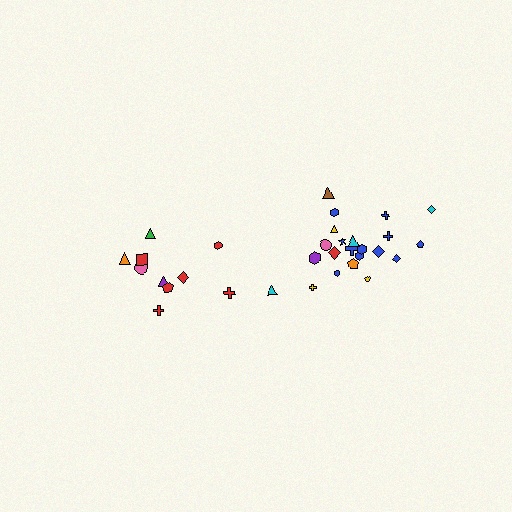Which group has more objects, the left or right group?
The right group.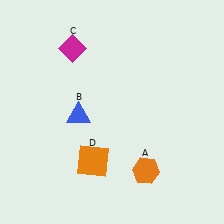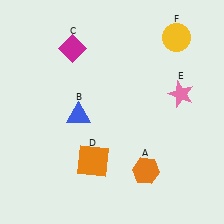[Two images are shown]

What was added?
A pink star (E), a yellow circle (F) were added in Image 2.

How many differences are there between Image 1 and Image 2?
There are 2 differences between the two images.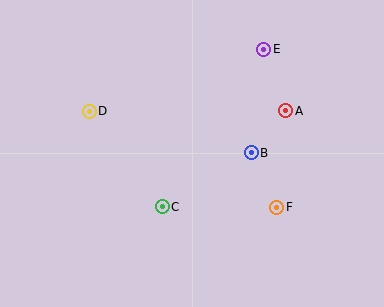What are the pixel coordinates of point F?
Point F is at (277, 207).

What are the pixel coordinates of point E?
Point E is at (264, 49).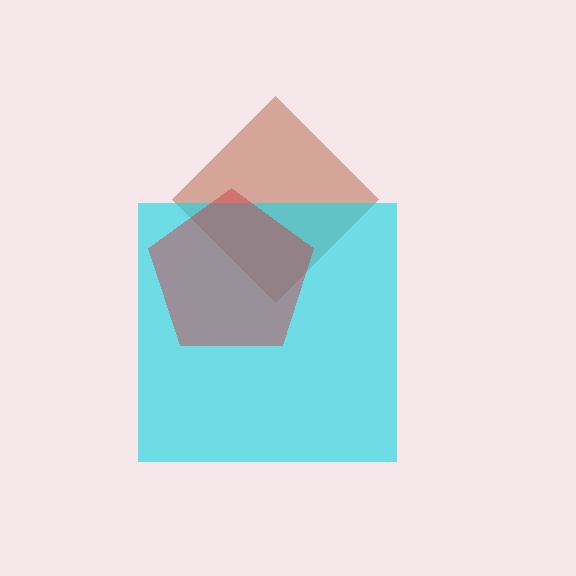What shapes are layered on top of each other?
The layered shapes are: a brown diamond, a cyan square, a red pentagon.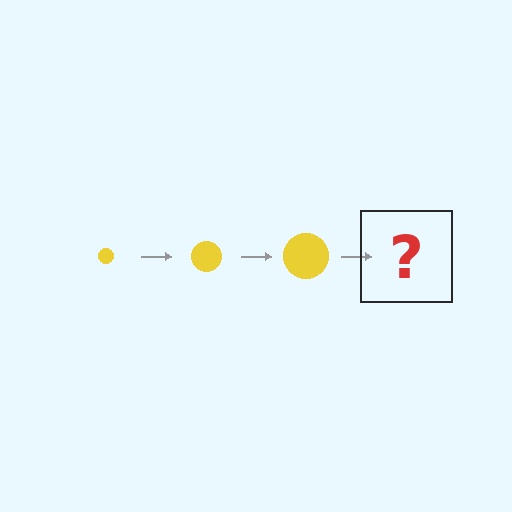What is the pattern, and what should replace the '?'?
The pattern is that the circle gets progressively larger each step. The '?' should be a yellow circle, larger than the previous one.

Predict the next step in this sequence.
The next step is a yellow circle, larger than the previous one.